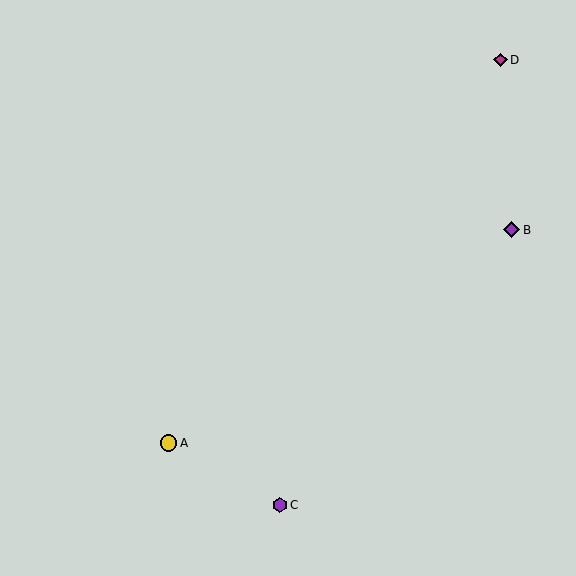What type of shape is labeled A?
Shape A is a yellow circle.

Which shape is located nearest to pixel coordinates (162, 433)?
The yellow circle (labeled A) at (169, 443) is nearest to that location.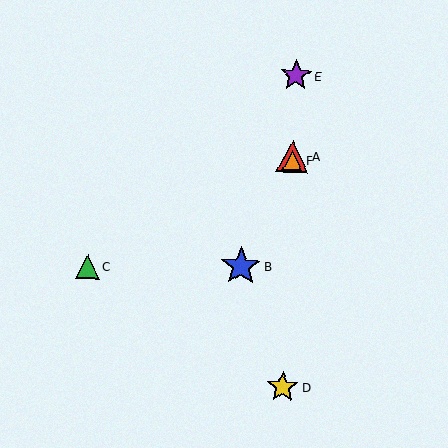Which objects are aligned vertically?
Objects A, D, E, F are aligned vertically.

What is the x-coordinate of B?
Object B is at x≈241.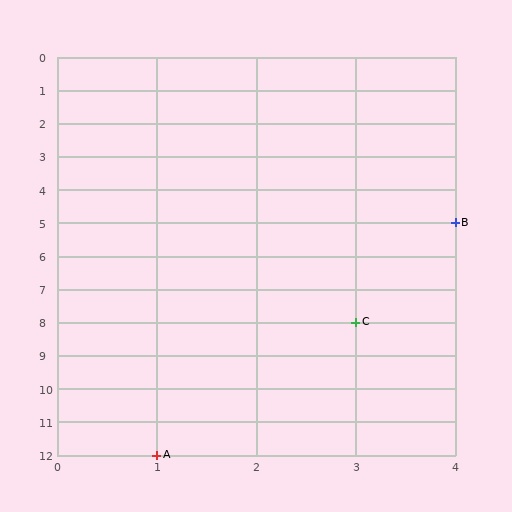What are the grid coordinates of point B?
Point B is at grid coordinates (4, 5).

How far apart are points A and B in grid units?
Points A and B are 3 columns and 7 rows apart (about 7.6 grid units diagonally).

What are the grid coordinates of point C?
Point C is at grid coordinates (3, 8).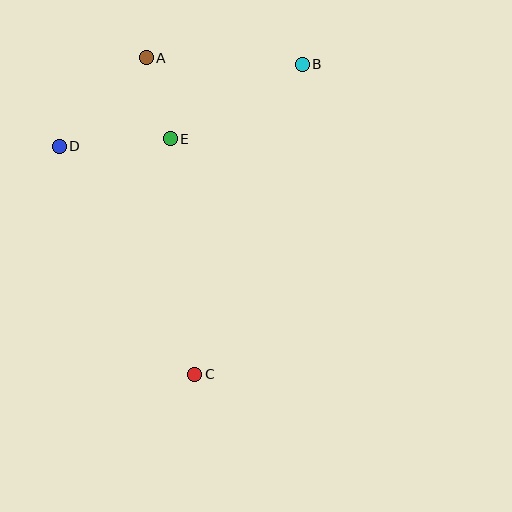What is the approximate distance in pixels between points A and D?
The distance between A and D is approximately 124 pixels.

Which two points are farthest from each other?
Points B and C are farthest from each other.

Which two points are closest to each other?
Points A and E are closest to each other.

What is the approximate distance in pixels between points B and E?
The distance between B and E is approximately 152 pixels.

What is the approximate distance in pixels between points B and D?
The distance between B and D is approximately 256 pixels.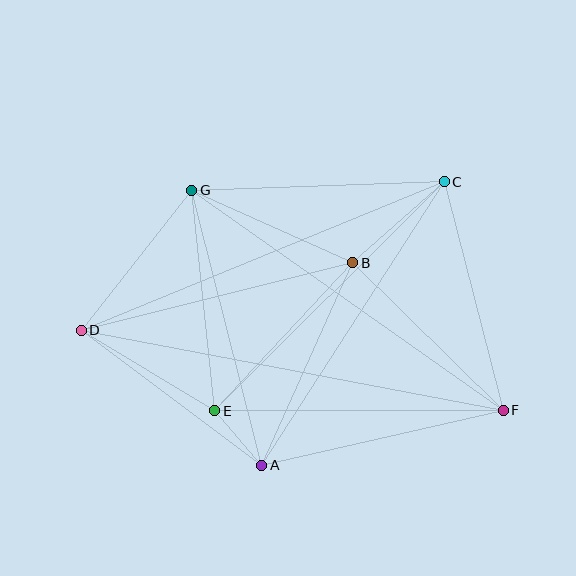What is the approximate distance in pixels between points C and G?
The distance between C and G is approximately 253 pixels.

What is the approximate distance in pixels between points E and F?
The distance between E and F is approximately 289 pixels.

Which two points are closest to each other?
Points A and E are closest to each other.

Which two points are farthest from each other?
Points D and F are farthest from each other.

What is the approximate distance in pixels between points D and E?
The distance between D and E is approximately 156 pixels.